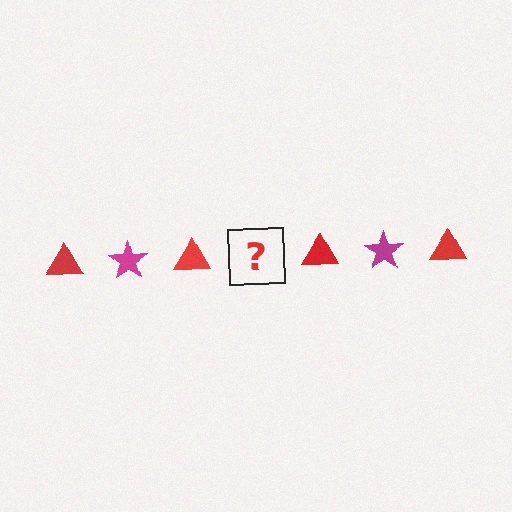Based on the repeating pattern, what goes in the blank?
The blank should be a magenta star.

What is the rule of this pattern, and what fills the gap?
The rule is that the pattern alternates between red triangle and magenta star. The gap should be filled with a magenta star.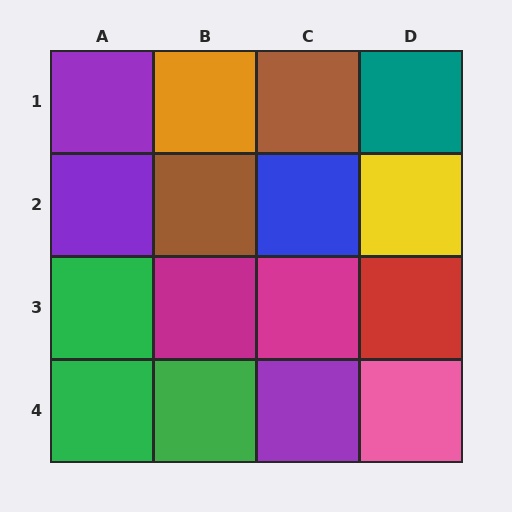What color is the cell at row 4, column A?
Green.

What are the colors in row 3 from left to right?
Green, magenta, magenta, red.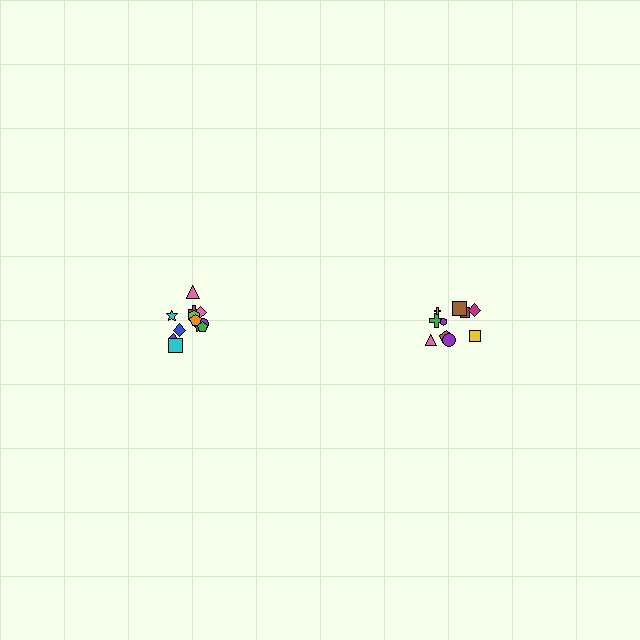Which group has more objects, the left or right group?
The left group.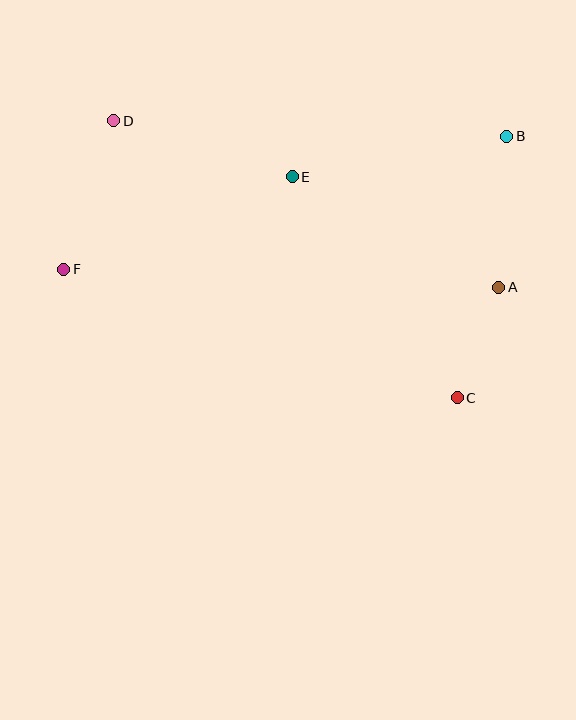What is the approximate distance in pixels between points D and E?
The distance between D and E is approximately 187 pixels.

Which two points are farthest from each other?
Points B and F are farthest from each other.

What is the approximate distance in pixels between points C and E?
The distance between C and E is approximately 276 pixels.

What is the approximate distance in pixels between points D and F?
The distance between D and F is approximately 156 pixels.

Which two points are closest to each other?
Points A and C are closest to each other.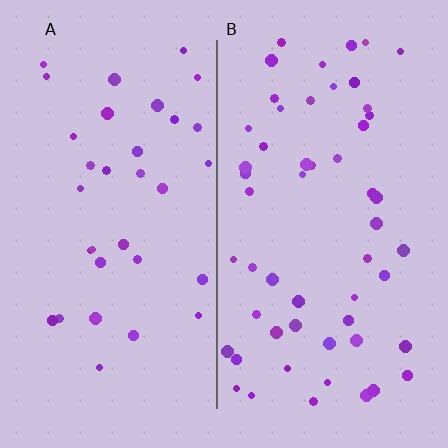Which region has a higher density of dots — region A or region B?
B (the right).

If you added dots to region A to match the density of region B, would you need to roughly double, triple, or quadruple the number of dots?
Approximately double.